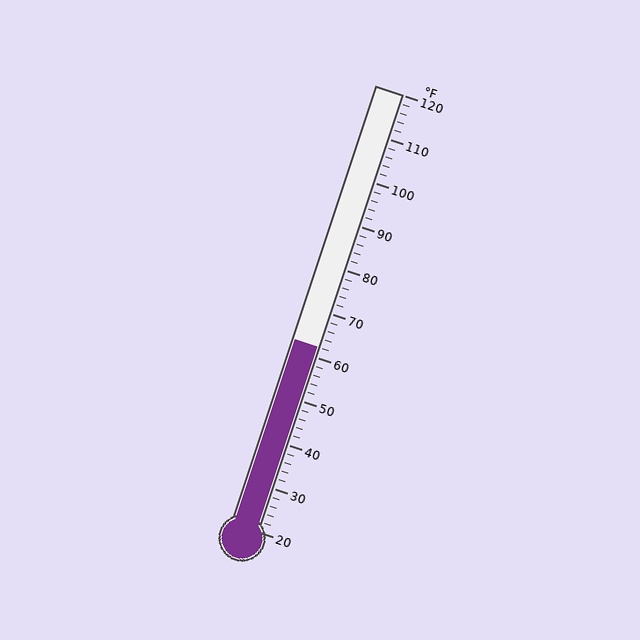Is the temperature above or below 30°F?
The temperature is above 30°F.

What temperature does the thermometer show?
The thermometer shows approximately 62°F.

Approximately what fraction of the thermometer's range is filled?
The thermometer is filled to approximately 40% of its range.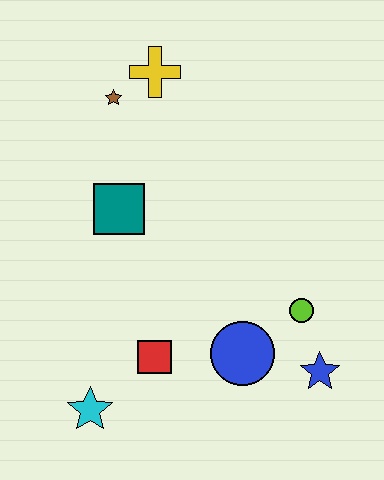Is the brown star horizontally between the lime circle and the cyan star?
Yes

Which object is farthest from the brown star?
The blue star is farthest from the brown star.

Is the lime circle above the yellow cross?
No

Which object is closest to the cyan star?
The red square is closest to the cyan star.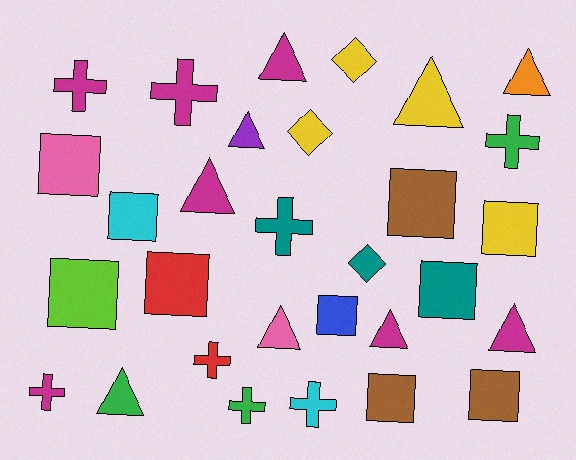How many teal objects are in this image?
There are 3 teal objects.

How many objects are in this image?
There are 30 objects.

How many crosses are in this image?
There are 8 crosses.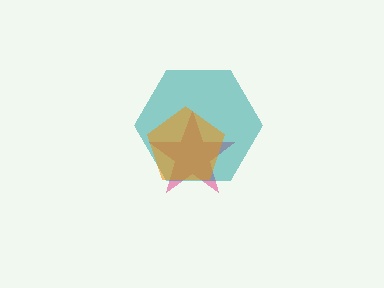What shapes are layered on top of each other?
The layered shapes are: a pink star, a teal hexagon, an orange pentagon.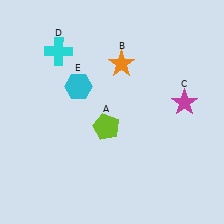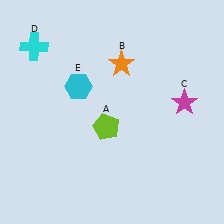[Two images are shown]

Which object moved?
The cyan cross (D) moved left.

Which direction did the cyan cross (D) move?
The cyan cross (D) moved left.